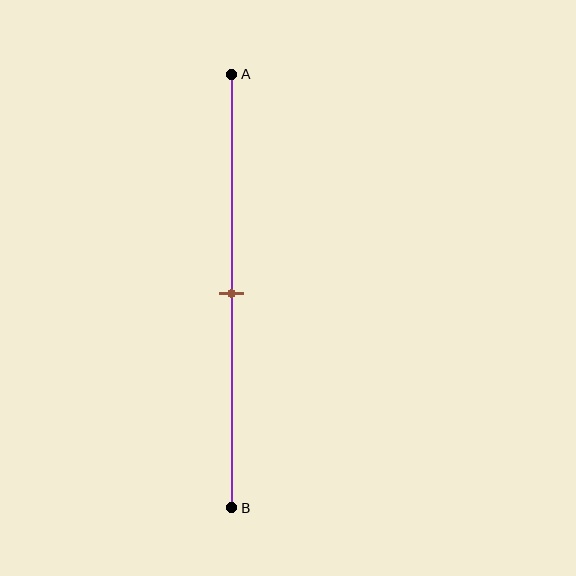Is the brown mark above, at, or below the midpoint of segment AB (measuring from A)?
The brown mark is approximately at the midpoint of segment AB.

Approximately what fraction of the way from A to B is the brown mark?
The brown mark is approximately 50% of the way from A to B.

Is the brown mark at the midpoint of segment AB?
Yes, the mark is approximately at the midpoint.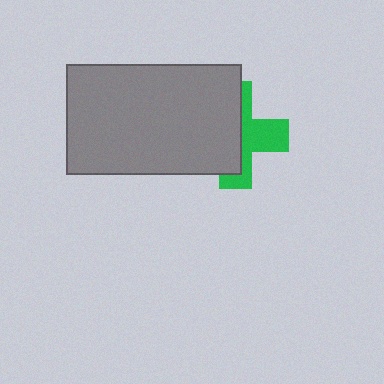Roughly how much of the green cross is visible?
A small part of it is visible (roughly 44%).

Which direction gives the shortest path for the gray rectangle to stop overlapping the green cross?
Moving left gives the shortest separation.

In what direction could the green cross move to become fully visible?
The green cross could move right. That would shift it out from behind the gray rectangle entirely.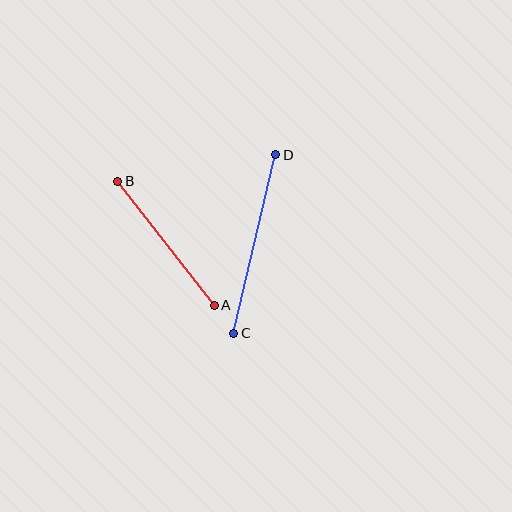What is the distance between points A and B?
The distance is approximately 157 pixels.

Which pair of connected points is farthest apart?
Points C and D are farthest apart.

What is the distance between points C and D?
The distance is approximately 183 pixels.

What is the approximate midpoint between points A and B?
The midpoint is at approximately (166, 243) pixels.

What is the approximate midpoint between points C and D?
The midpoint is at approximately (255, 244) pixels.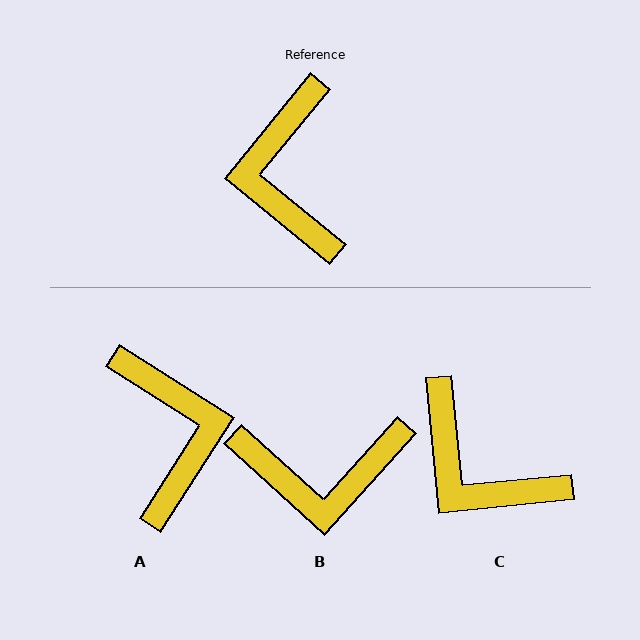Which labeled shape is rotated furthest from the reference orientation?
A, about 173 degrees away.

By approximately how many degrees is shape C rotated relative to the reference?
Approximately 45 degrees counter-clockwise.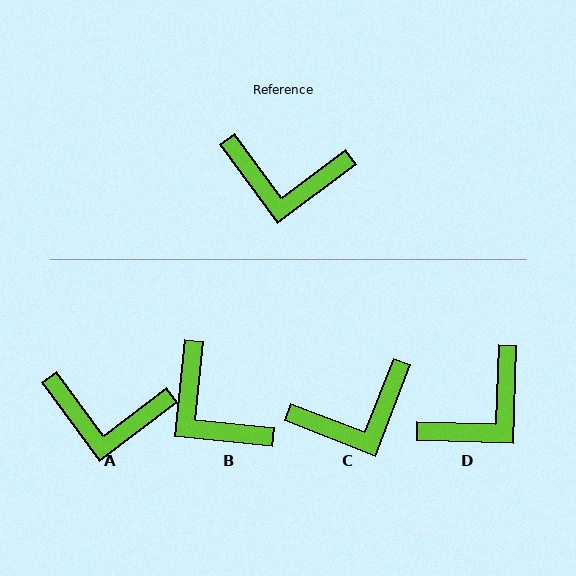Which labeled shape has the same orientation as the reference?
A.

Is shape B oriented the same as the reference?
No, it is off by about 42 degrees.